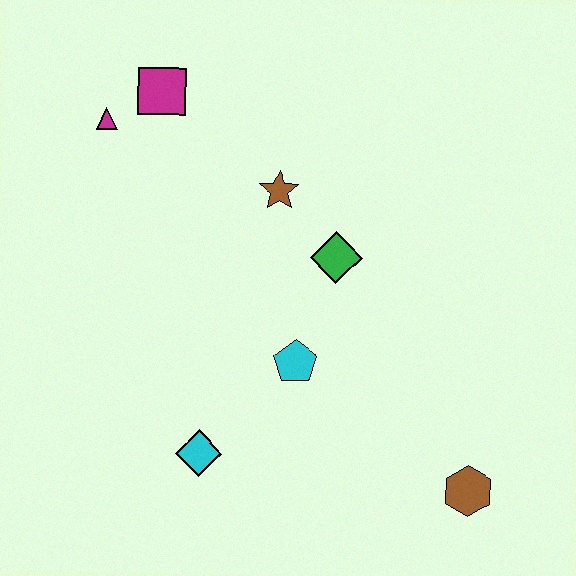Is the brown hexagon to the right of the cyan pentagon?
Yes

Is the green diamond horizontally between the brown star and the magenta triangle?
No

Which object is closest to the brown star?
The green diamond is closest to the brown star.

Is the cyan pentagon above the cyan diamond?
Yes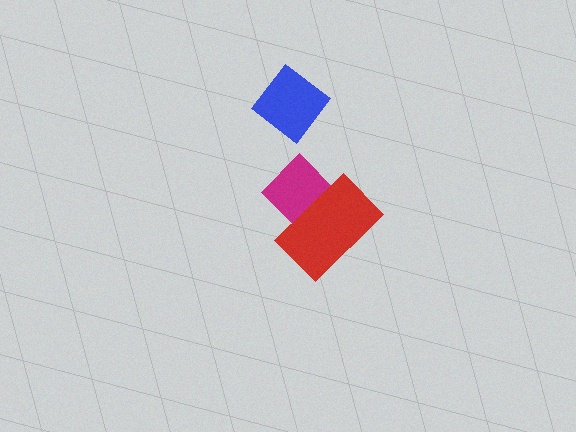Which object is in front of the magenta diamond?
The red rectangle is in front of the magenta diamond.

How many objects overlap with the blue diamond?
0 objects overlap with the blue diamond.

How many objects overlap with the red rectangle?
1 object overlaps with the red rectangle.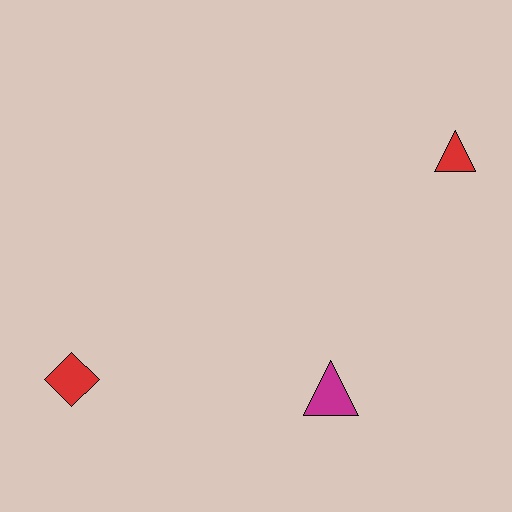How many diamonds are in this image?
There is 1 diamond.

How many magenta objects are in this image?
There is 1 magenta object.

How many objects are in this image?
There are 3 objects.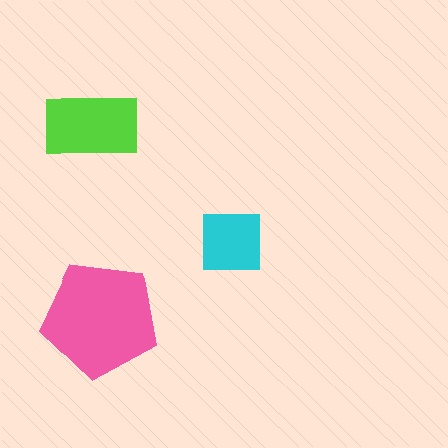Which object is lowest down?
The pink pentagon is bottommost.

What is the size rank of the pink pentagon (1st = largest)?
1st.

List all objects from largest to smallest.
The pink pentagon, the lime rectangle, the cyan square.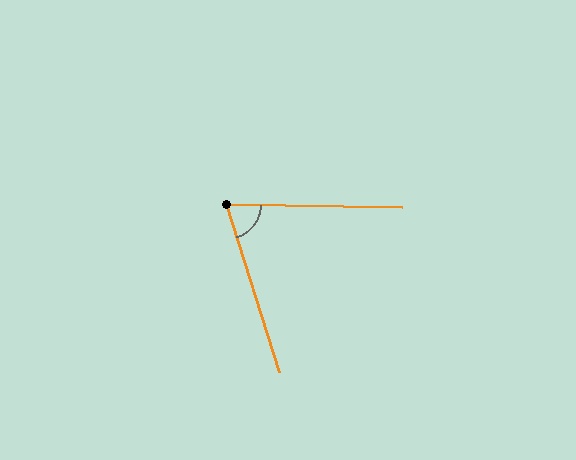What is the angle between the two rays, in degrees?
Approximately 71 degrees.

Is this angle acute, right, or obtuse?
It is acute.